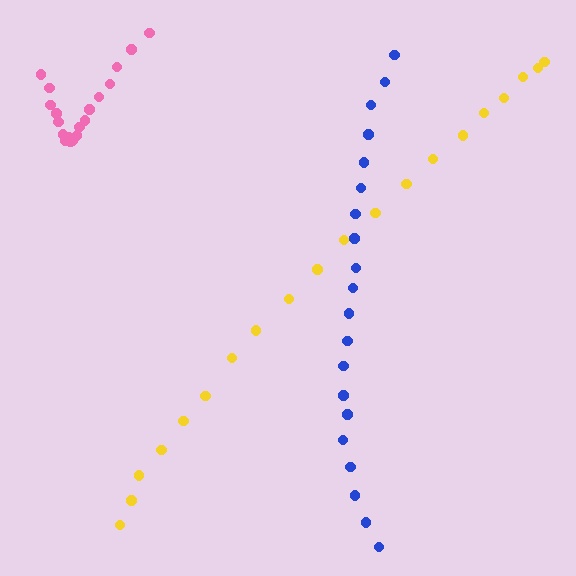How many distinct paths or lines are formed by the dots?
There are 3 distinct paths.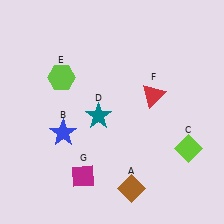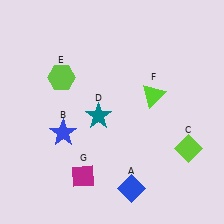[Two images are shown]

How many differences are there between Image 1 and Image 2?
There are 2 differences between the two images.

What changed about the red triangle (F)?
In Image 1, F is red. In Image 2, it changed to lime.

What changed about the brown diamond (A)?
In Image 1, A is brown. In Image 2, it changed to blue.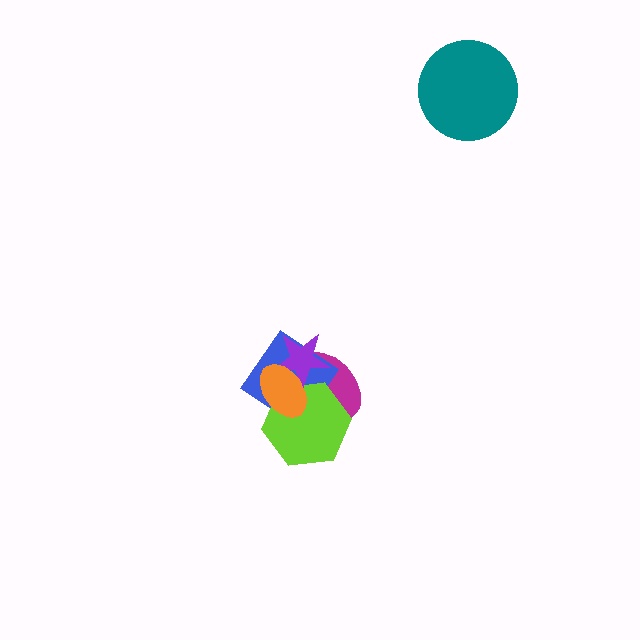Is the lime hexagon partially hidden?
Yes, it is partially covered by another shape.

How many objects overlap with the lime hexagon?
4 objects overlap with the lime hexagon.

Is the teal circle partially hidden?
No, no other shape covers it.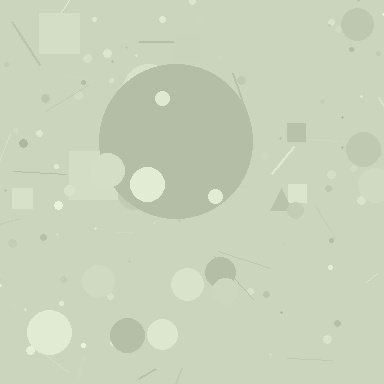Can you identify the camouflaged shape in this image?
The camouflaged shape is a circle.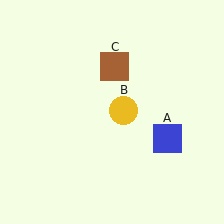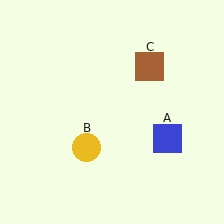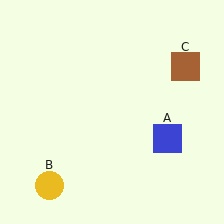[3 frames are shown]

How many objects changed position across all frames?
2 objects changed position: yellow circle (object B), brown square (object C).